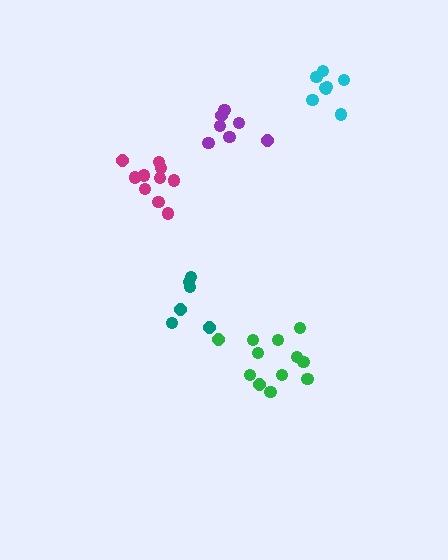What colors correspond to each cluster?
The clusters are colored: green, magenta, purple, cyan, teal.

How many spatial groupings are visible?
There are 5 spatial groupings.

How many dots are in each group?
Group 1: 12 dots, Group 2: 10 dots, Group 3: 7 dots, Group 4: 8 dots, Group 5: 6 dots (43 total).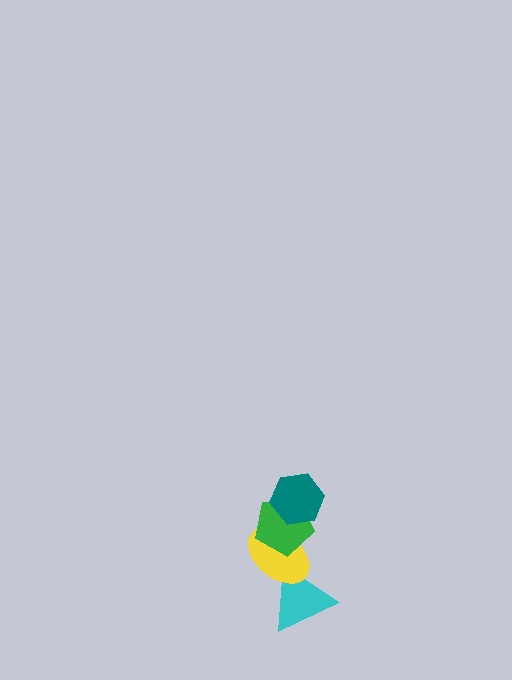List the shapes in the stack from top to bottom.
From top to bottom: the teal hexagon, the green pentagon, the yellow ellipse, the cyan triangle.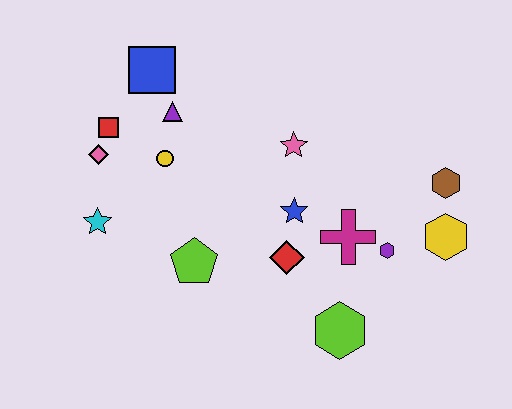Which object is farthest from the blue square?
The yellow hexagon is farthest from the blue square.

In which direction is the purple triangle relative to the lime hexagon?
The purple triangle is above the lime hexagon.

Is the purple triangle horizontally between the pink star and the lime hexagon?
No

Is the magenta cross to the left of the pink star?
No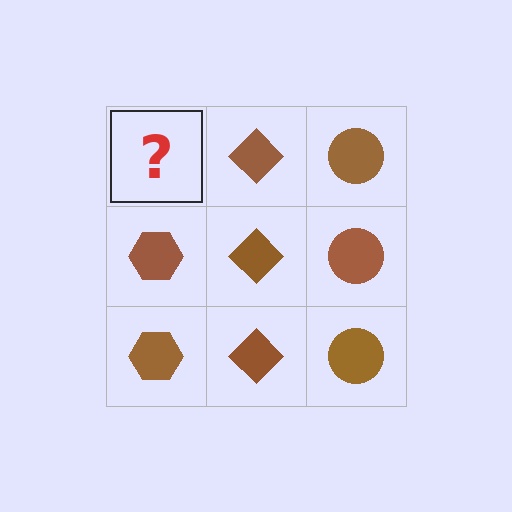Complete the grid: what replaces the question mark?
The question mark should be replaced with a brown hexagon.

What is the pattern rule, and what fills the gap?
The rule is that each column has a consistent shape. The gap should be filled with a brown hexagon.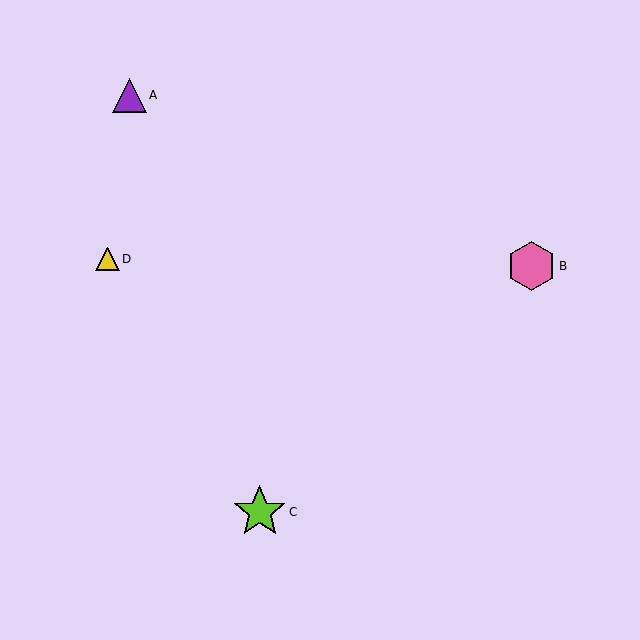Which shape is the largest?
The lime star (labeled C) is the largest.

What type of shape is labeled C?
Shape C is a lime star.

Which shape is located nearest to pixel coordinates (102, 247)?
The yellow triangle (labeled D) at (107, 259) is nearest to that location.